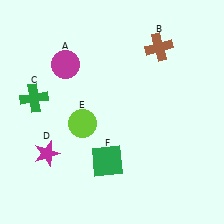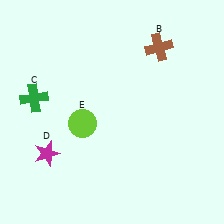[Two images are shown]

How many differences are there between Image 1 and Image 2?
There are 2 differences between the two images.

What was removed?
The green square (F), the magenta circle (A) were removed in Image 2.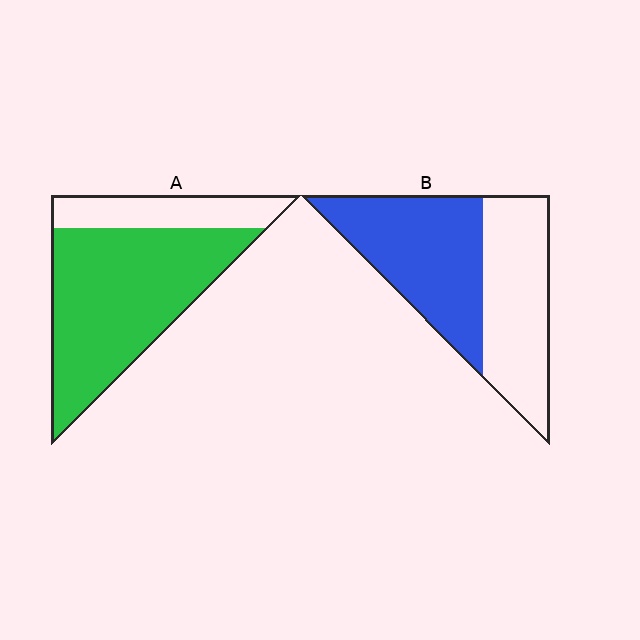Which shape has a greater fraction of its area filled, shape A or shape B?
Shape A.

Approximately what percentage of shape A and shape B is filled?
A is approximately 75% and B is approximately 55%.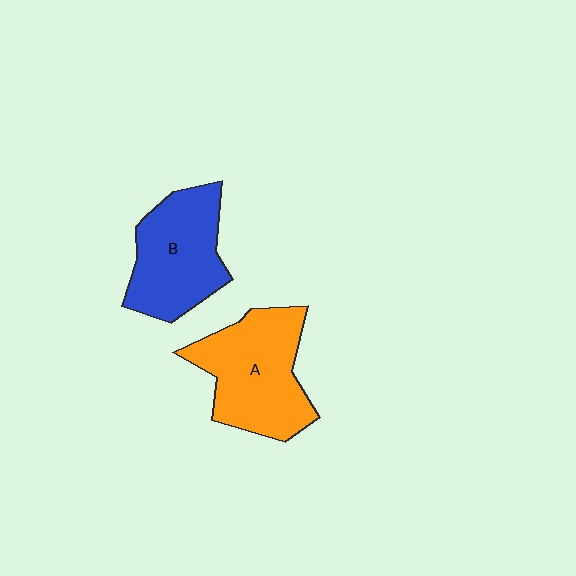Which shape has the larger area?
Shape A (orange).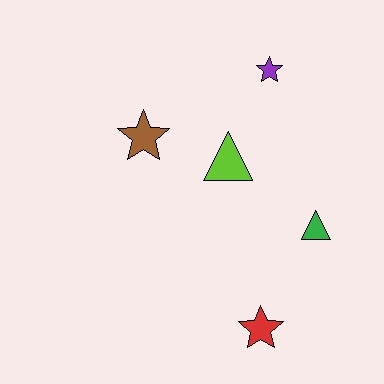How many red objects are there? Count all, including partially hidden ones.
There is 1 red object.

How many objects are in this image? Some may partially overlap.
There are 5 objects.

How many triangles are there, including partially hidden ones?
There are 2 triangles.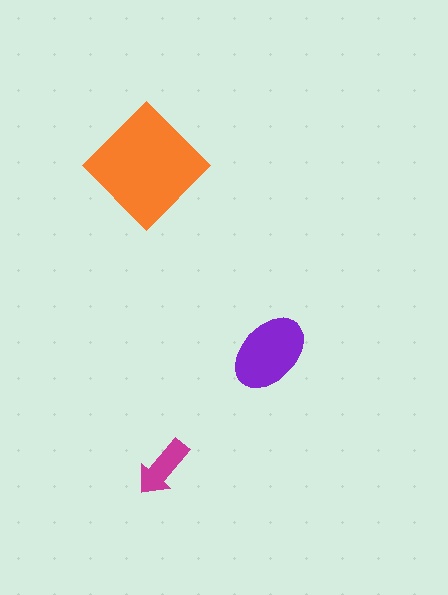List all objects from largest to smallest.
The orange diamond, the purple ellipse, the magenta arrow.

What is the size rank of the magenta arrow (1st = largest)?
3rd.